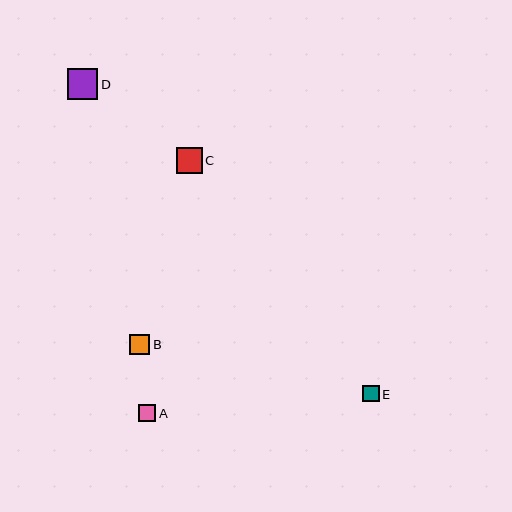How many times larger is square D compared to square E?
Square D is approximately 1.8 times the size of square E.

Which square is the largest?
Square D is the largest with a size of approximately 30 pixels.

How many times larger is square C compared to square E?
Square C is approximately 1.6 times the size of square E.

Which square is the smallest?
Square E is the smallest with a size of approximately 16 pixels.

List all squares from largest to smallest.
From largest to smallest: D, C, B, A, E.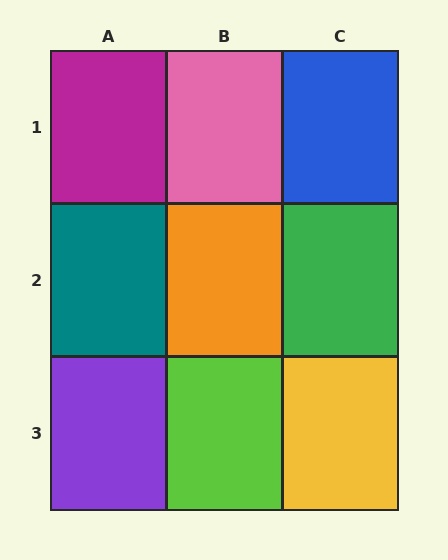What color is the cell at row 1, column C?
Blue.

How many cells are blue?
1 cell is blue.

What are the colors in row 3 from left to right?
Purple, lime, yellow.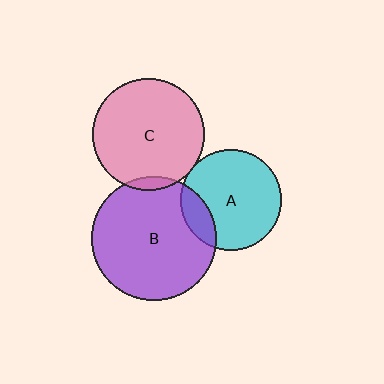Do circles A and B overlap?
Yes.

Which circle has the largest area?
Circle B (purple).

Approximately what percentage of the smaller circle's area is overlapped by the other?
Approximately 15%.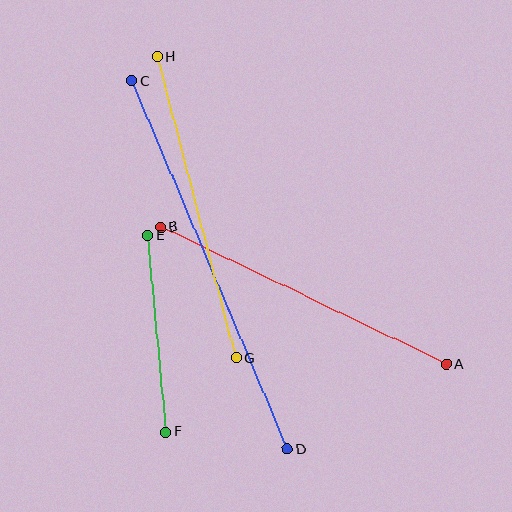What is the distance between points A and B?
The distance is approximately 317 pixels.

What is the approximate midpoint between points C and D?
The midpoint is at approximately (209, 265) pixels.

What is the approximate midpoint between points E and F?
The midpoint is at approximately (157, 334) pixels.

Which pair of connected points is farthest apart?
Points C and D are farthest apart.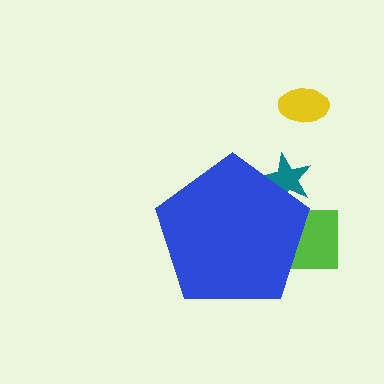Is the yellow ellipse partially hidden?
No, the yellow ellipse is fully visible.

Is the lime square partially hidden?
Yes, the lime square is partially hidden behind the blue pentagon.